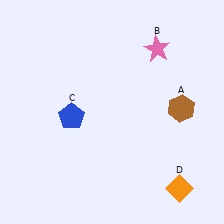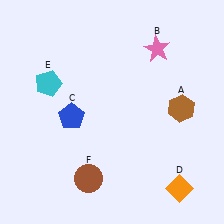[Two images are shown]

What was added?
A cyan pentagon (E), a brown circle (F) were added in Image 2.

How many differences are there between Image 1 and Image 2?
There are 2 differences between the two images.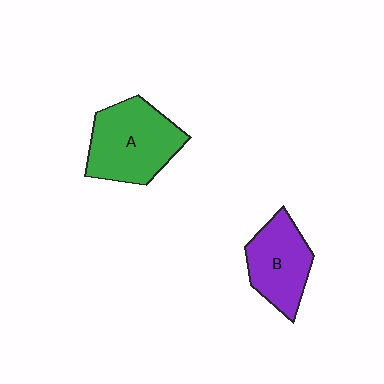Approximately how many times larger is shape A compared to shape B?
Approximately 1.3 times.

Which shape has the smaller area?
Shape B (purple).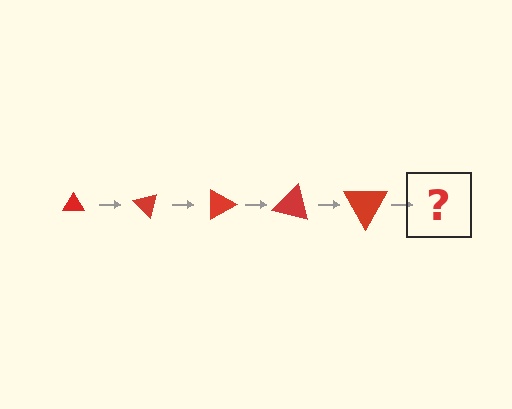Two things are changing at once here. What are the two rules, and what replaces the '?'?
The two rules are that the triangle grows larger each step and it rotates 45 degrees each step. The '?' should be a triangle, larger than the previous one and rotated 225 degrees from the start.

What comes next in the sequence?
The next element should be a triangle, larger than the previous one and rotated 225 degrees from the start.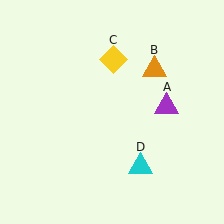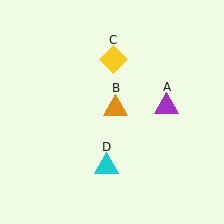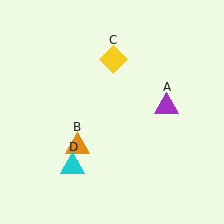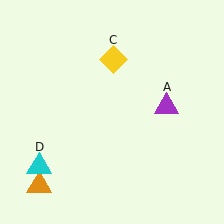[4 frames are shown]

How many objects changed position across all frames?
2 objects changed position: orange triangle (object B), cyan triangle (object D).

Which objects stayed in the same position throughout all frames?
Purple triangle (object A) and yellow diamond (object C) remained stationary.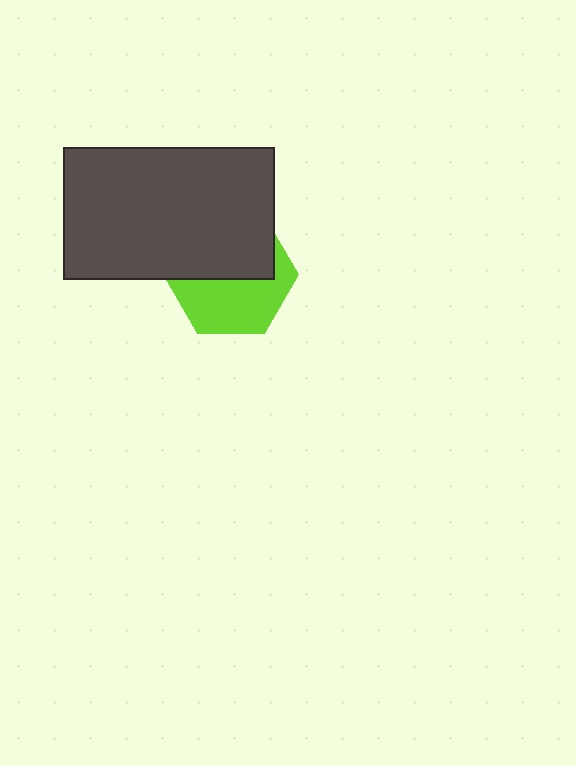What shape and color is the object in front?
The object in front is a dark gray rectangle.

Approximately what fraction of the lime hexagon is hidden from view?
Roughly 51% of the lime hexagon is hidden behind the dark gray rectangle.